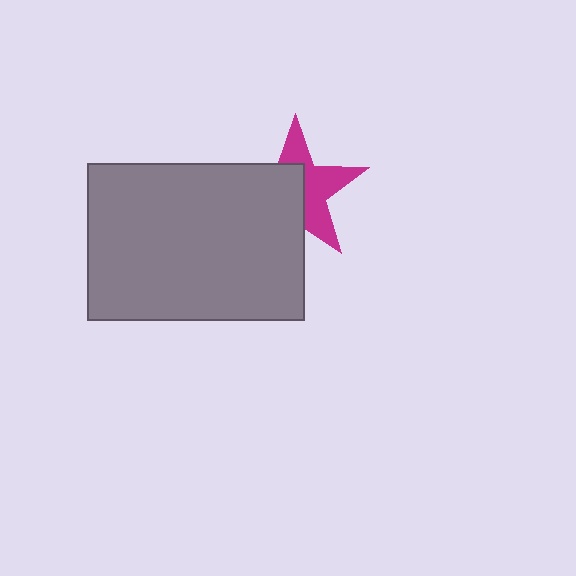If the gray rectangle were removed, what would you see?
You would see the complete magenta star.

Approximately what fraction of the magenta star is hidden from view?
Roughly 52% of the magenta star is hidden behind the gray rectangle.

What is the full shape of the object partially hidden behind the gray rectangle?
The partially hidden object is a magenta star.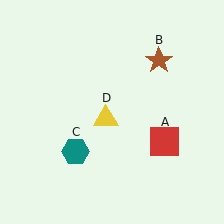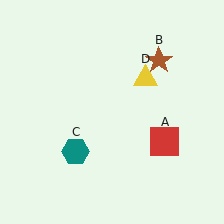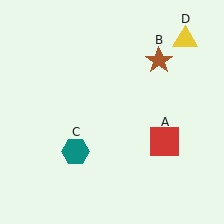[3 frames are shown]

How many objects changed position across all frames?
1 object changed position: yellow triangle (object D).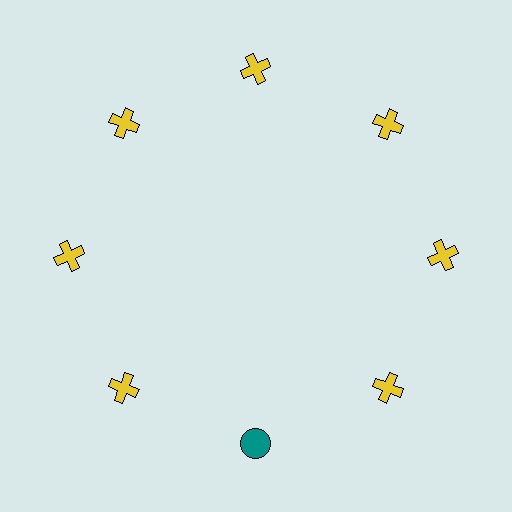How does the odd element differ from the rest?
It differs in both color (teal instead of yellow) and shape (circle instead of cross).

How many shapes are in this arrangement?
There are 8 shapes arranged in a ring pattern.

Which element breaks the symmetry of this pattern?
The teal circle at roughly the 6 o'clock position breaks the symmetry. All other shapes are yellow crosses.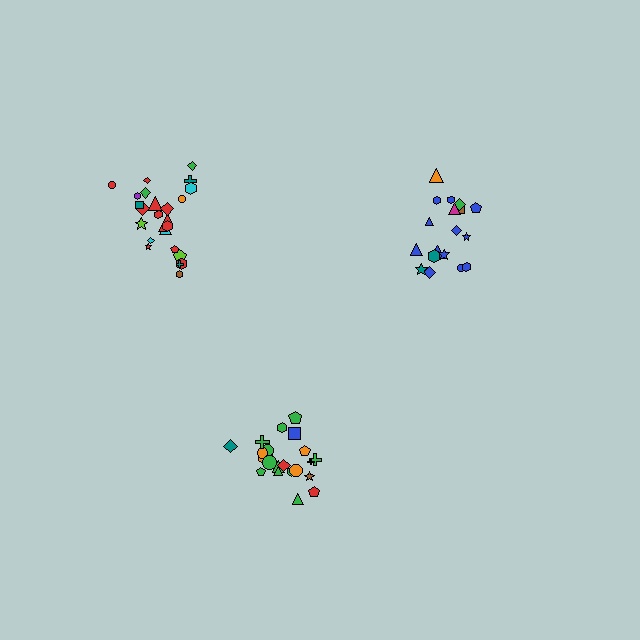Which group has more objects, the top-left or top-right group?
The top-left group.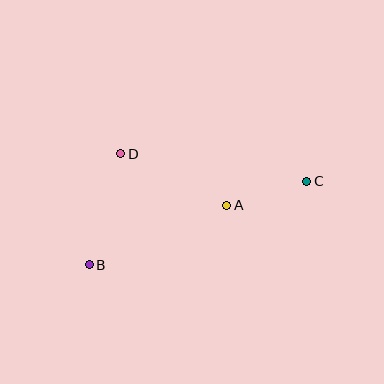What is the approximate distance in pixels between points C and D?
The distance between C and D is approximately 188 pixels.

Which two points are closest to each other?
Points A and C are closest to each other.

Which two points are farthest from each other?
Points B and C are farthest from each other.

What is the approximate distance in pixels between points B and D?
The distance between B and D is approximately 115 pixels.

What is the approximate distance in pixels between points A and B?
The distance between A and B is approximately 150 pixels.